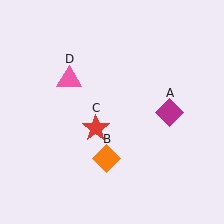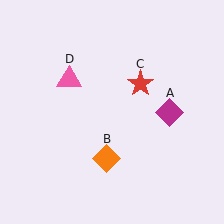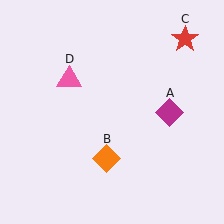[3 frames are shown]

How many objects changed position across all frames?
1 object changed position: red star (object C).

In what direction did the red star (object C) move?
The red star (object C) moved up and to the right.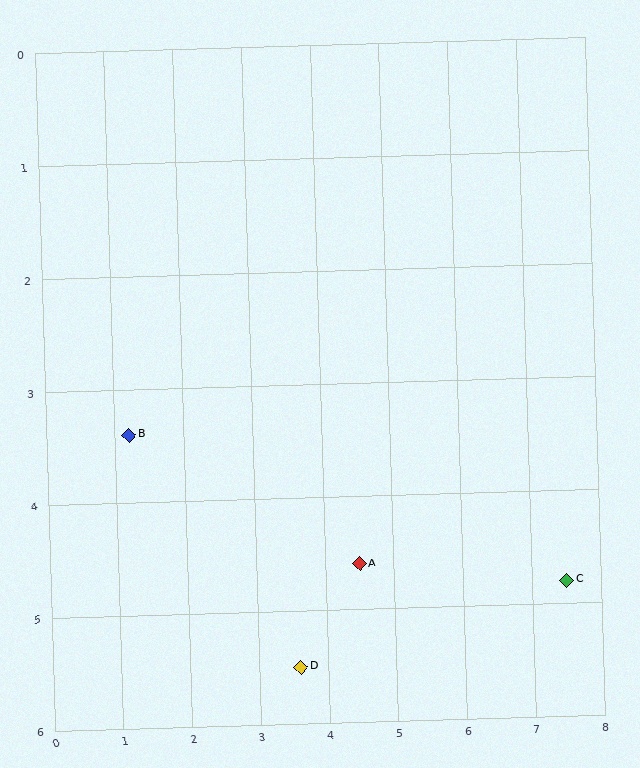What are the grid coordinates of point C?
Point C is at approximately (7.5, 4.8).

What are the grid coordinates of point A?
Point A is at approximately (4.5, 4.6).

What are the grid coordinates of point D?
Point D is at approximately (3.6, 5.5).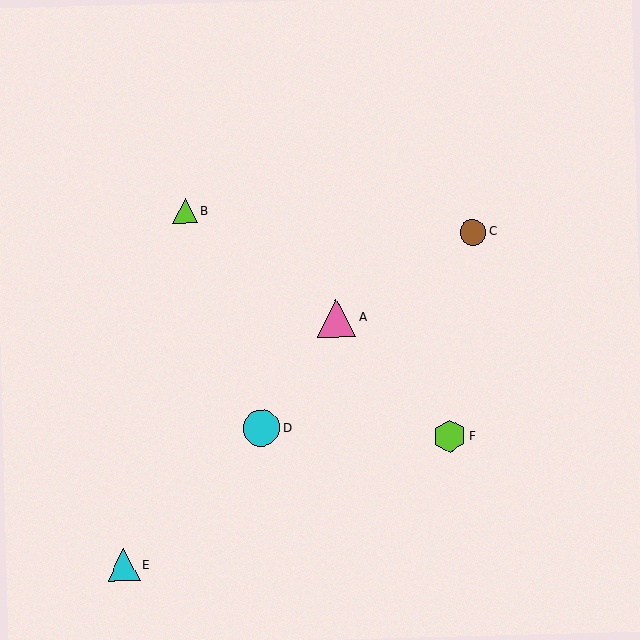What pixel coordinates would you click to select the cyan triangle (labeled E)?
Click at (124, 565) to select the cyan triangle E.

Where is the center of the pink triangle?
The center of the pink triangle is at (337, 318).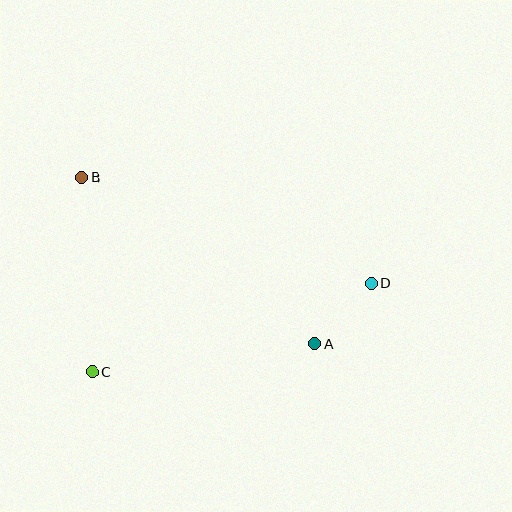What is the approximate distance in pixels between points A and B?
The distance between A and B is approximately 286 pixels.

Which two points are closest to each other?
Points A and D are closest to each other.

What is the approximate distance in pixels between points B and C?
The distance between B and C is approximately 194 pixels.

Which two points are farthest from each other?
Points B and D are farthest from each other.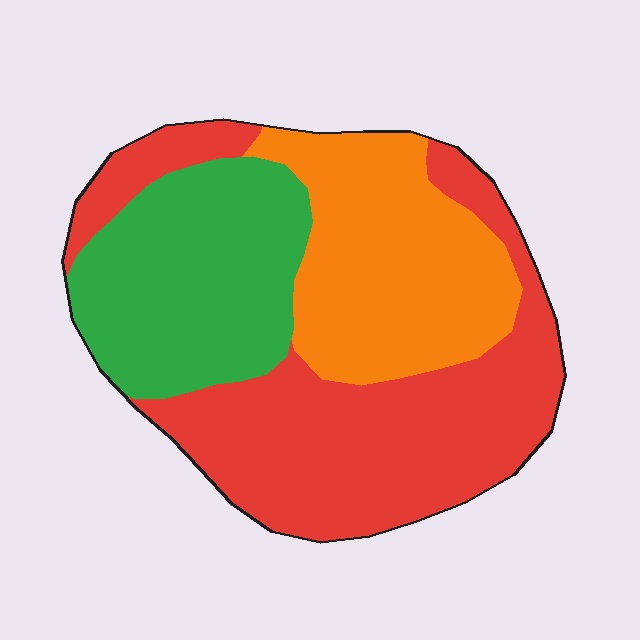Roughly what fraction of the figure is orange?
Orange takes up about one quarter (1/4) of the figure.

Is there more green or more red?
Red.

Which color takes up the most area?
Red, at roughly 45%.